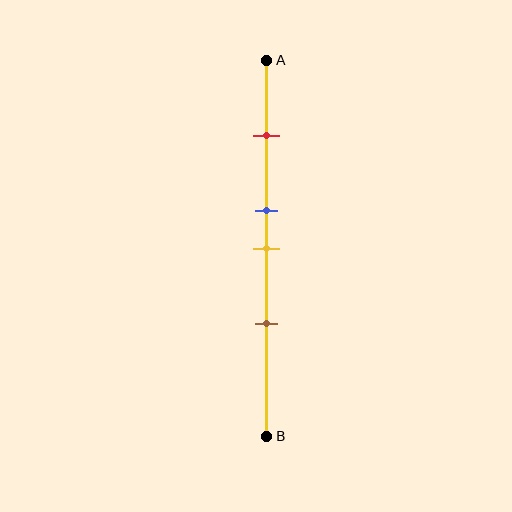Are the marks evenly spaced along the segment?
No, the marks are not evenly spaced.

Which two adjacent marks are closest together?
The blue and yellow marks are the closest adjacent pair.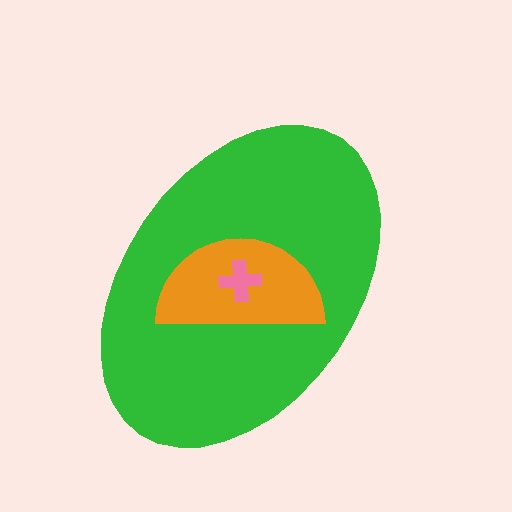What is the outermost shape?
The green ellipse.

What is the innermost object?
The pink cross.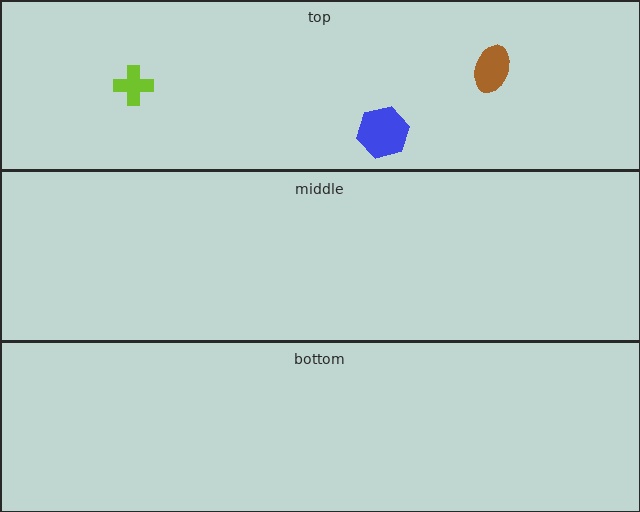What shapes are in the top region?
The brown ellipse, the lime cross, the blue hexagon.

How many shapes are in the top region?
3.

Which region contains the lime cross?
The top region.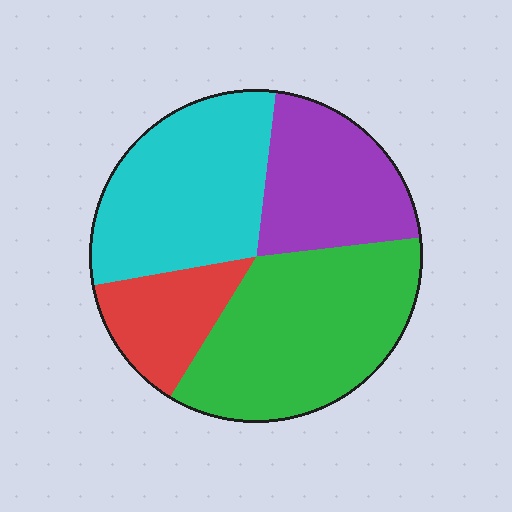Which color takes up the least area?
Red, at roughly 15%.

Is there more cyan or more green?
Green.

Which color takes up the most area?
Green, at roughly 35%.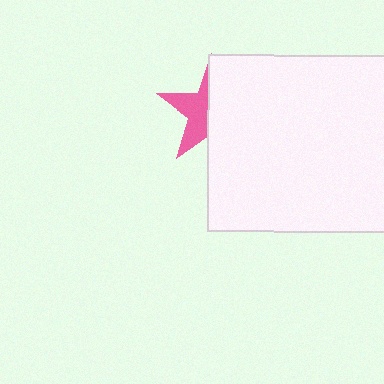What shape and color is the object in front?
The object in front is a white rectangle.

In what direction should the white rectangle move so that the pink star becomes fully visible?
The white rectangle should move right. That is the shortest direction to clear the overlap and leave the pink star fully visible.